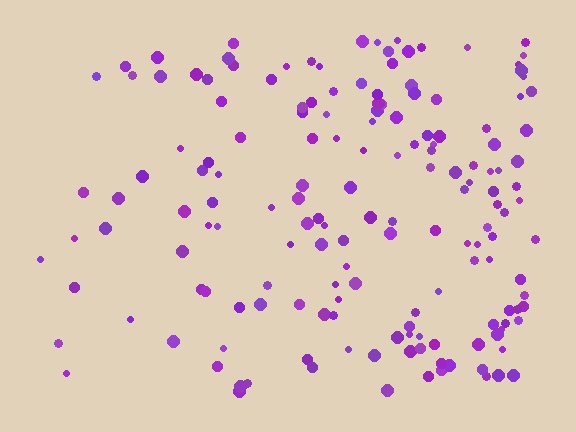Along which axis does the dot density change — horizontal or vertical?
Horizontal.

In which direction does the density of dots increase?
From left to right, with the right side densest.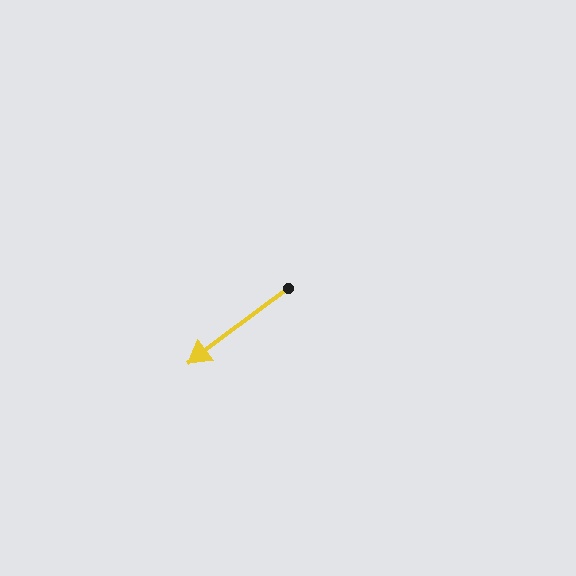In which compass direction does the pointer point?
Southwest.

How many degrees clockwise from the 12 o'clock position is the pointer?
Approximately 233 degrees.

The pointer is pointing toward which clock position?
Roughly 8 o'clock.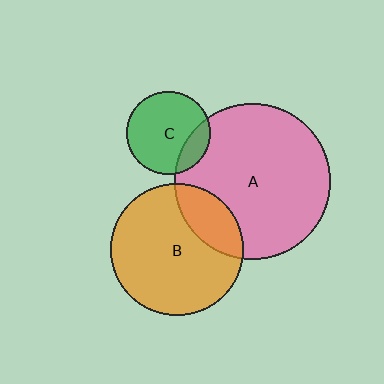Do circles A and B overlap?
Yes.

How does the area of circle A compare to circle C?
Approximately 3.5 times.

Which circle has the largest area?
Circle A (pink).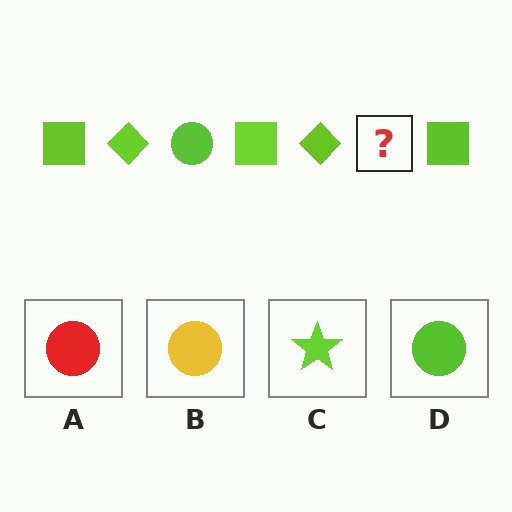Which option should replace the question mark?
Option D.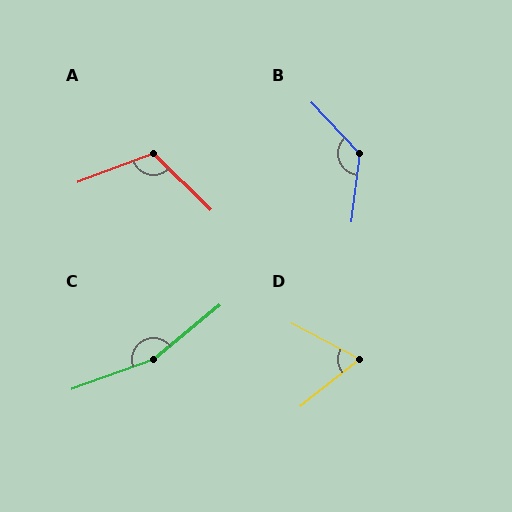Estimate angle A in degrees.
Approximately 115 degrees.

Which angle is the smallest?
D, at approximately 66 degrees.